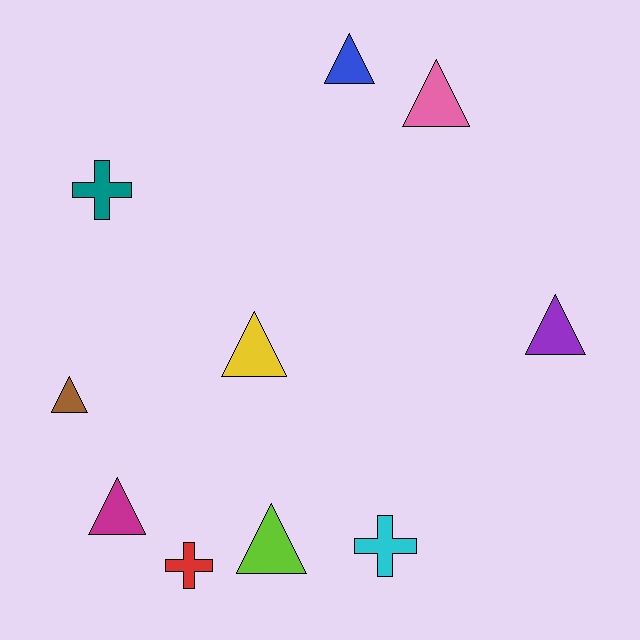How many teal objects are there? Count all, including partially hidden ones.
There is 1 teal object.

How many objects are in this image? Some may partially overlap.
There are 10 objects.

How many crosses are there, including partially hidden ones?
There are 3 crosses.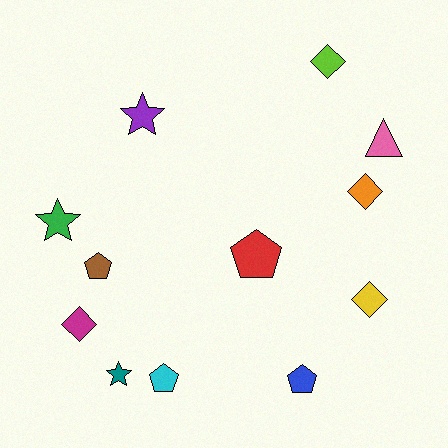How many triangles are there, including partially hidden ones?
There is 1 triangle.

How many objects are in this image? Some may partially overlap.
There are 12 objects.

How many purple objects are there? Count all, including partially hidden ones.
There is 1 purple object.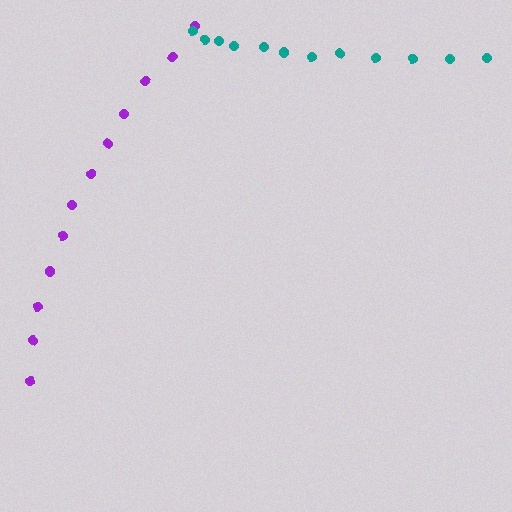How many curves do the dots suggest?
There are 2 distinct paths.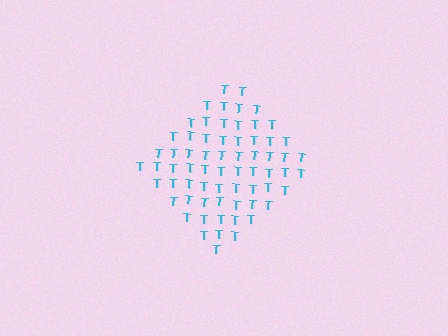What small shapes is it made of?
It is made of small letter T's.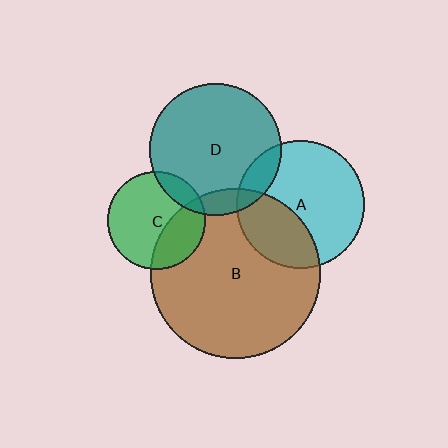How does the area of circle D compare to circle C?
Approximately 1.8 times.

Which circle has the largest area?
Circle B (brown).